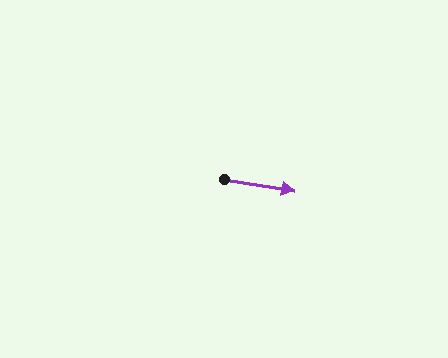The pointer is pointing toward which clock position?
Roughly 3 o'clock.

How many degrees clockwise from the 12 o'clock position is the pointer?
Approximately 99 degrees.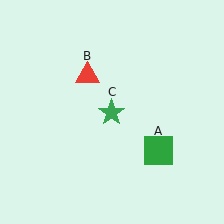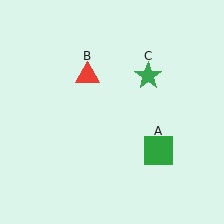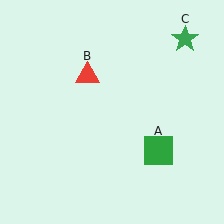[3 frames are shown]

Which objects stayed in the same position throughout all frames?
Green square (object A) and red triangle (object B) remained stationary.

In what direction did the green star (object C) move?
The green star (object C) moved up and to the right.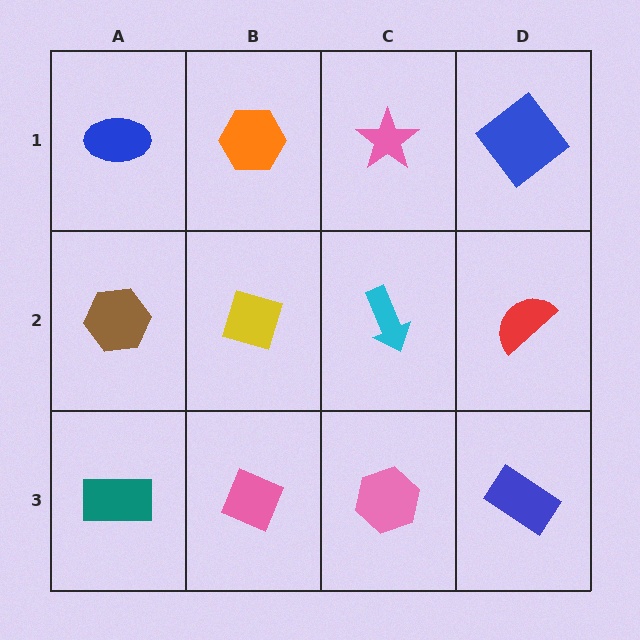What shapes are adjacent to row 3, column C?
A cyan arrow (row 2, column C), a pink diamond (row 3, column B), a blue rectangle (row 3, column D).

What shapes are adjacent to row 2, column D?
A blue diamond (row 1, column D), a blue rectangle (row 3, column D), a cyan arrow (row 2, column C).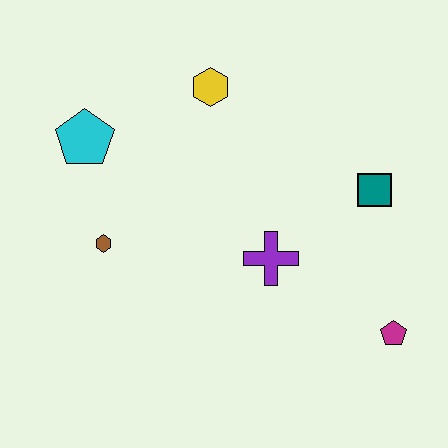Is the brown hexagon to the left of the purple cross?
Yes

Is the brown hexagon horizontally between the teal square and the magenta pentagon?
No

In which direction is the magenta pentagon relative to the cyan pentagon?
The magenta pentagon is to the right of the cyan pentagon.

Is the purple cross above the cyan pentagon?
No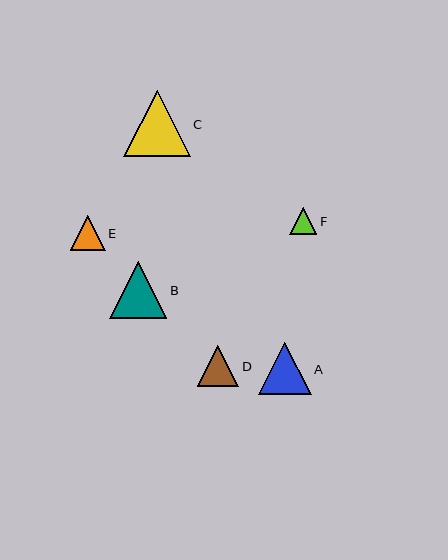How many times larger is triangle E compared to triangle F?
Triangle E is approximately 1.3 times the size of triangle F.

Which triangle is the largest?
Triangle C is the largest with a size of approximately 67 pixels.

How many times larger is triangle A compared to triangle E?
Triangle A is approximately 1.5 times the size of triangle E.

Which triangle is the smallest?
Triangle F is the smallest with a size of approximately 27 pixels.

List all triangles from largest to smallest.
From largest to smallest: C, B, A, D, E, F.